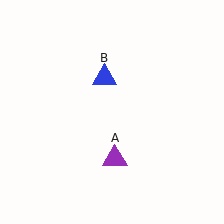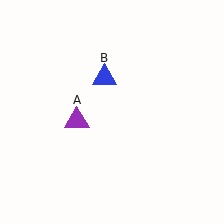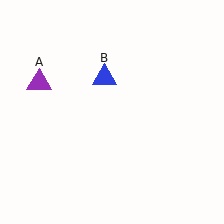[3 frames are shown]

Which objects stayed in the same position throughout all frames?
Blue triangle (object B) remained stationary.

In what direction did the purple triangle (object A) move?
The purple triangle (object A) moved up and to the left.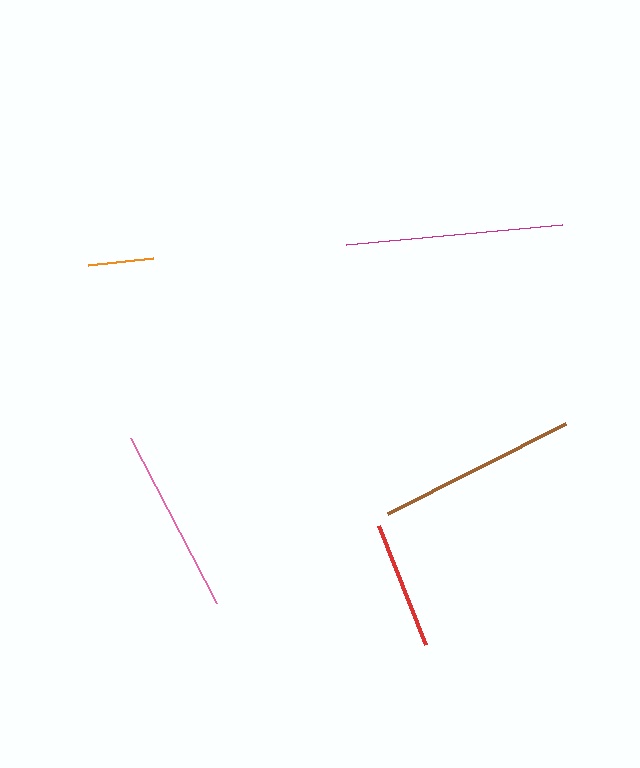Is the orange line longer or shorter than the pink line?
The pink line is longer than the orange line.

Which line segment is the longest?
The magenta line is the longest at approximately 217 pixels.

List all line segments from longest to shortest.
From longest to shortest: magenta, brown, pink, red, orange.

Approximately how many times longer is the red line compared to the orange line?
The red line is approximately 1.9 times the length of the orange line.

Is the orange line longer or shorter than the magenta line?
The magenta line is longer than the orange line.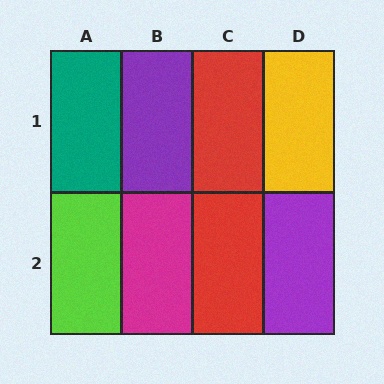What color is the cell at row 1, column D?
Yellow.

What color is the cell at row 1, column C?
Red.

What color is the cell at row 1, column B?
Purple.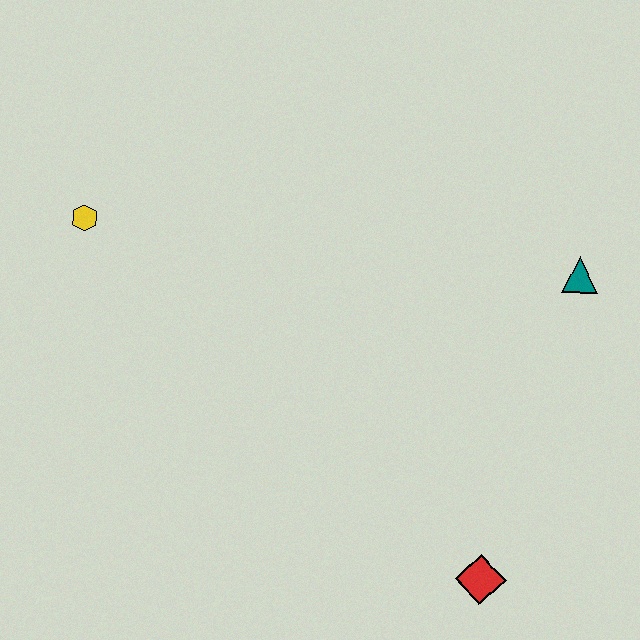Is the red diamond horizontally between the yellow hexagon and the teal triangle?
Yes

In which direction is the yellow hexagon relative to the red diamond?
The yellow hexagon is to the left of the red diamond.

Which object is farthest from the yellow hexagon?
The red diamond is farthest from the yellow hexagon.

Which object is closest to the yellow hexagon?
The teal triangle is closest to the yellow hexagon.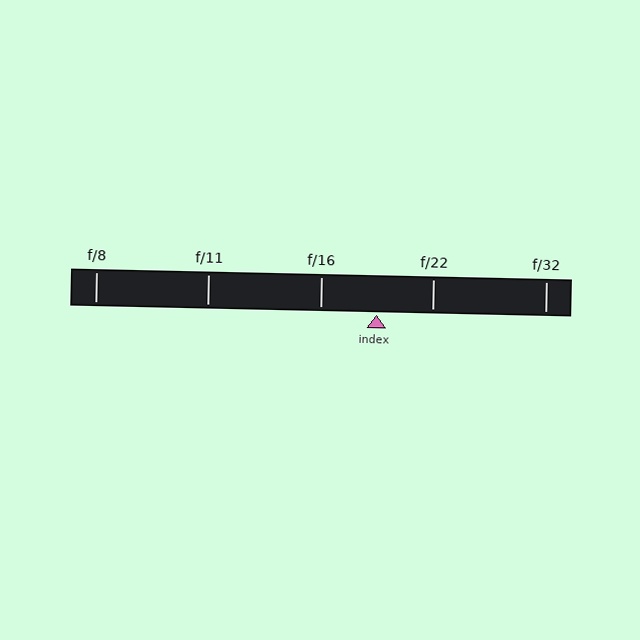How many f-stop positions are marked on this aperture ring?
There are 5 f-stop positions marked.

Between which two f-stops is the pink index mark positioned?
The index mark is between f/16 and f/22.